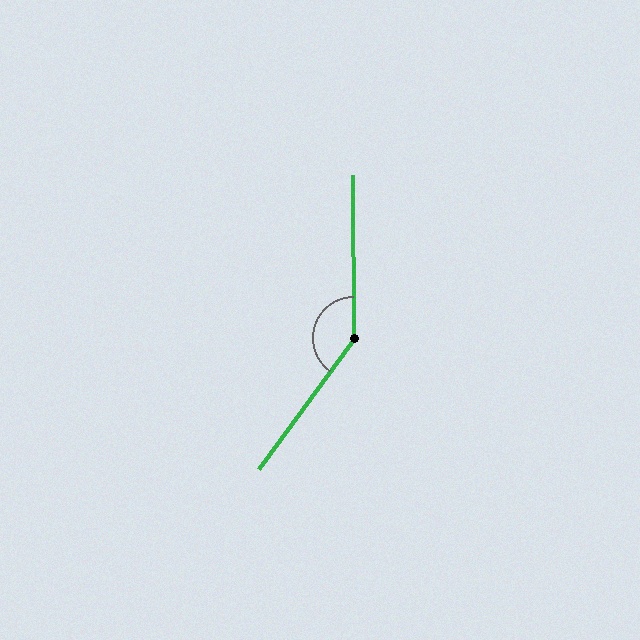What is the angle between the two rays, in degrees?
Approximately 144 degrees.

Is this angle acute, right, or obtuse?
It is obtuse.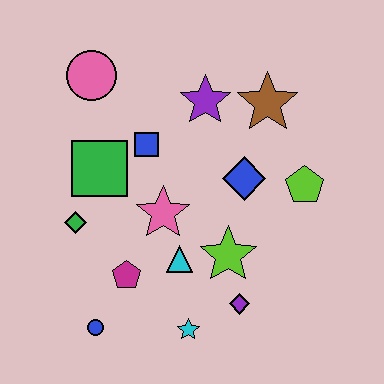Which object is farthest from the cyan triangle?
The pink circle is farthest from the cyan triangle.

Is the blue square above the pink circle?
No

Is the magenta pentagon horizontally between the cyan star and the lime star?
No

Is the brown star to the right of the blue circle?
Yes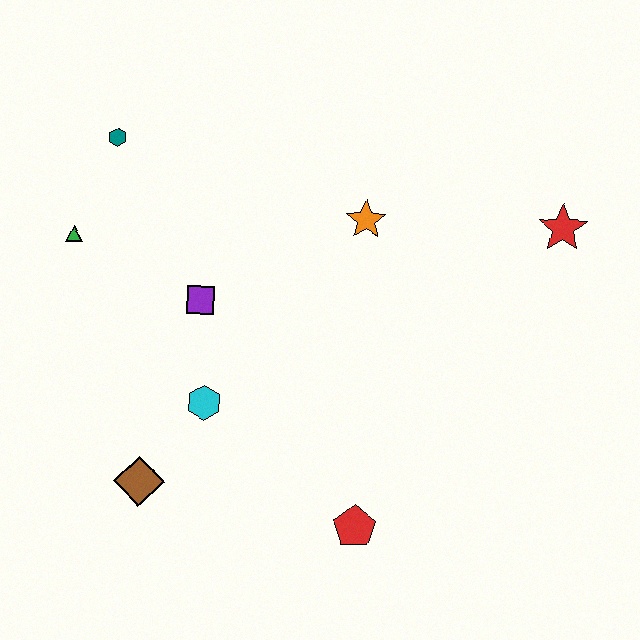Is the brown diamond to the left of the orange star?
Yes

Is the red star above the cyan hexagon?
Yes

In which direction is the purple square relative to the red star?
The purple square is to the left of the red star.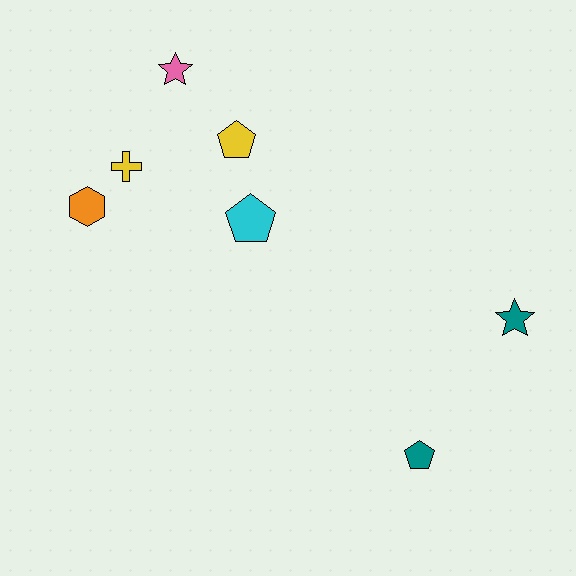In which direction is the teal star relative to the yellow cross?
The teal star is to the right of the yellow cross.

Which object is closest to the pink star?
The yellow pentagon is closest to the pink star.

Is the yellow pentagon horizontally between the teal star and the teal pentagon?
No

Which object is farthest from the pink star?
The teal pentagon is farthest from the pink star.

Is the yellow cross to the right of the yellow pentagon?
No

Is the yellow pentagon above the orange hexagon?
Yes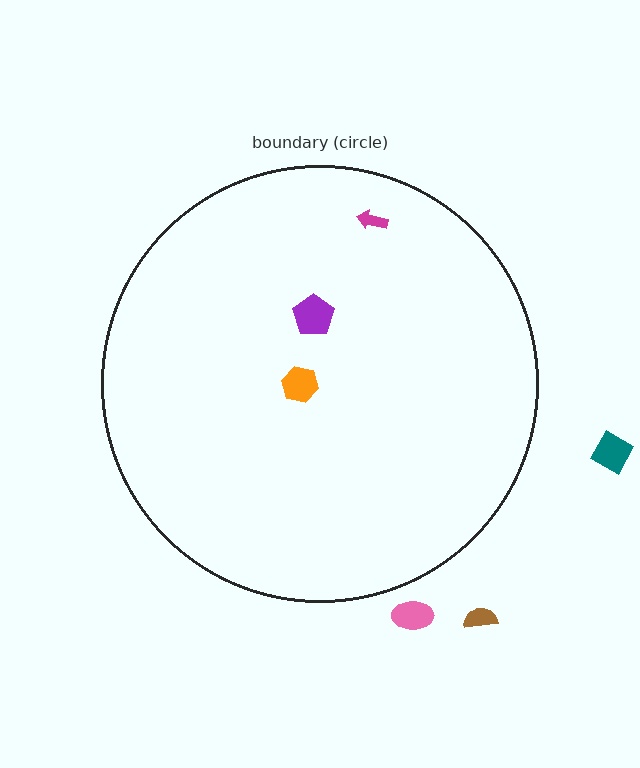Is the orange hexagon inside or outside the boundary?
Inside.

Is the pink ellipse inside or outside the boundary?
Outside.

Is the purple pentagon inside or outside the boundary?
Inside.